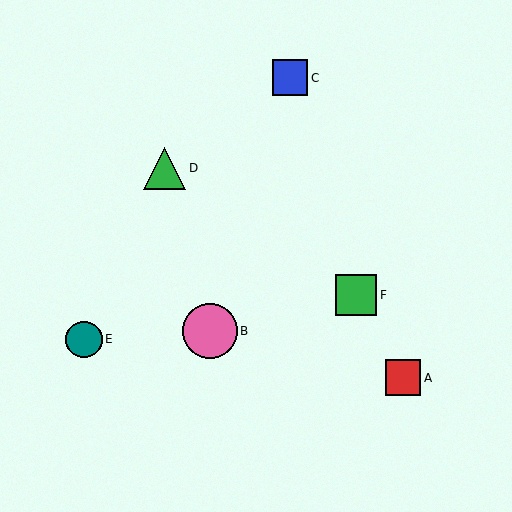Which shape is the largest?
The pink circle (labeled B) is the largest.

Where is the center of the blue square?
The center of the blue square is at (290, 78).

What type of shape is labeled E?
Shape E is a teal circle.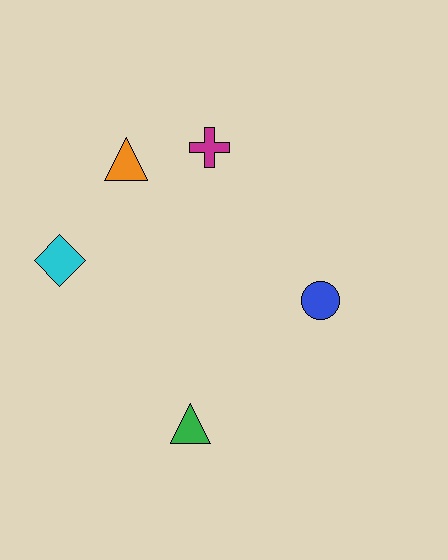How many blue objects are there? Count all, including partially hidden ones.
There is 1 blue object.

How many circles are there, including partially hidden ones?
There is 1 circle.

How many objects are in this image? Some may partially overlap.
There are 5 objects.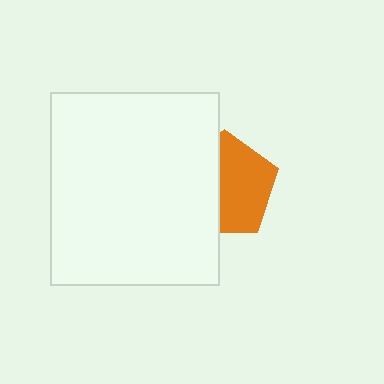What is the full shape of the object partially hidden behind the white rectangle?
The partially hidden object is an orange pentagon.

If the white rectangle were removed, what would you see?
You would see the complete orange pentagon.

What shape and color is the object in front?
The object in front is a white rectangle.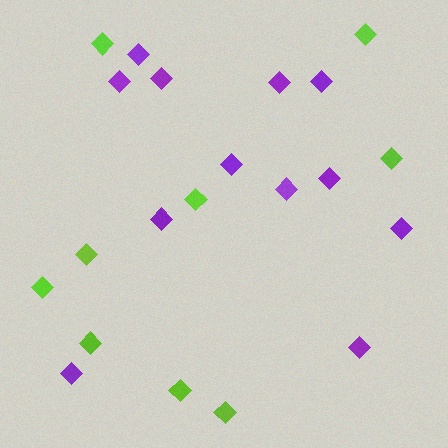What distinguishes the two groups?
There are 2 groups: one group of purple diamonds (12) and one group of lime diamonds (9).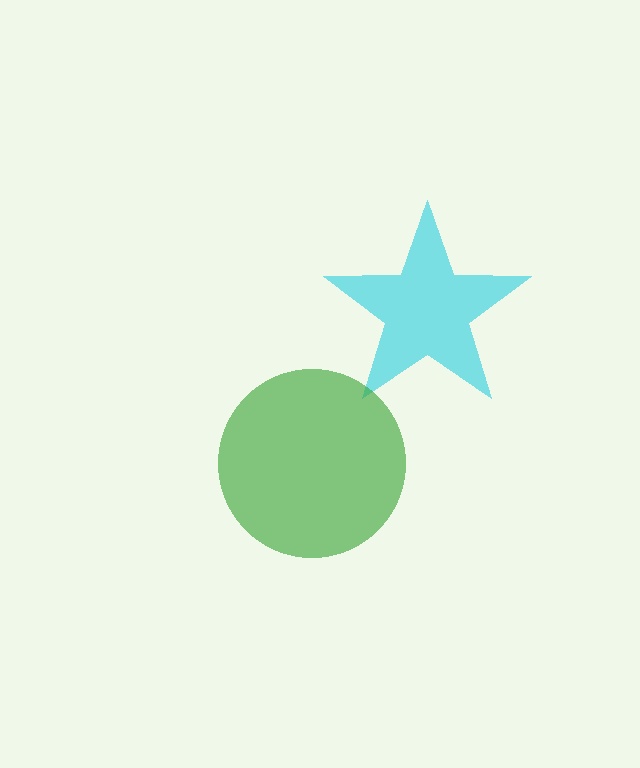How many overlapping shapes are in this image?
There are 2 overlapping shapes in the image.